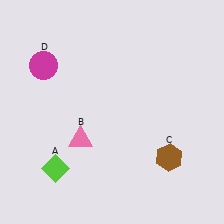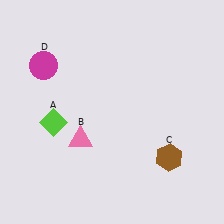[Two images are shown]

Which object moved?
The lime diamond (A) moved up.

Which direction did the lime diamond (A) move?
The lime diamond (A) moved up.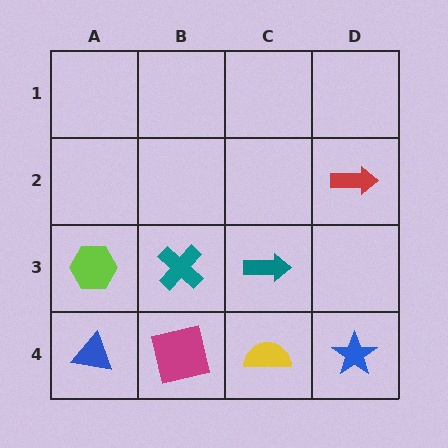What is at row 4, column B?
A magenta square.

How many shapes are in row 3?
3 shapes.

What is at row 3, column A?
A lime hexagon.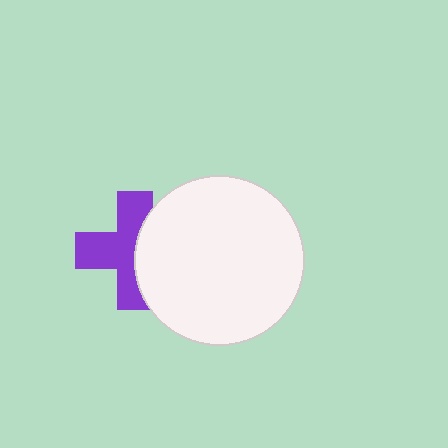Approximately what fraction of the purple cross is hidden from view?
Roughly 40% of the purple cross is hidden behind the white circle.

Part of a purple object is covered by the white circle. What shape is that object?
It is a cross.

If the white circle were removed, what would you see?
You would see the complete purple cross.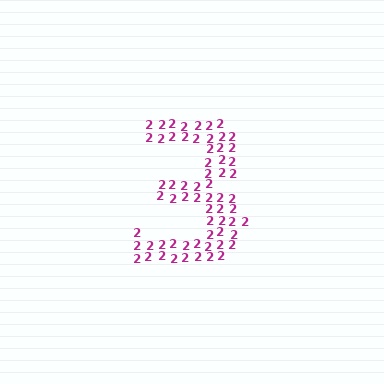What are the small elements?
The small elements are digit 2's.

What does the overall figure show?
The overall figure shows the digit 3.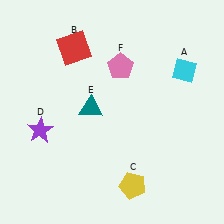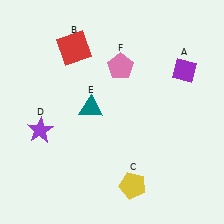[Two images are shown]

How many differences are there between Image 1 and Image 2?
There is 1 difference between the two images.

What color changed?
The diamond (A) changed from cyan in Image 1 to purple in Image 2.